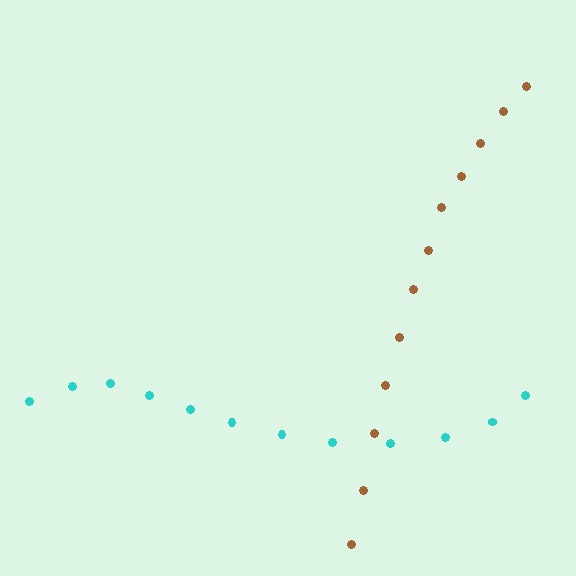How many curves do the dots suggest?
There are 2 distinct paths.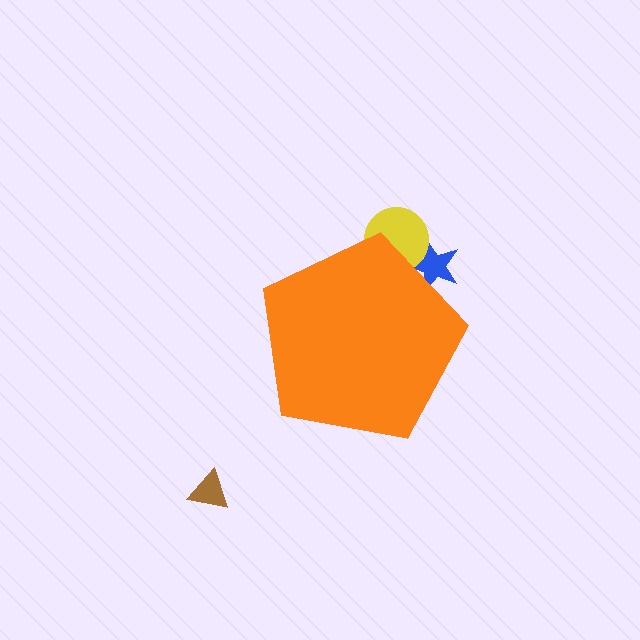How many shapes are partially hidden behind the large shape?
2 shapes are partially hidden.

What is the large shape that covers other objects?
An orange pentagon.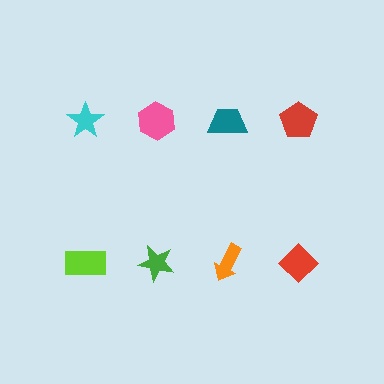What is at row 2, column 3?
An orange arrow.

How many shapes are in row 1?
4 shapes.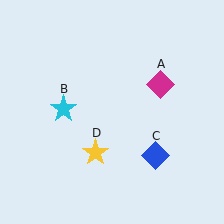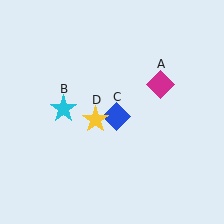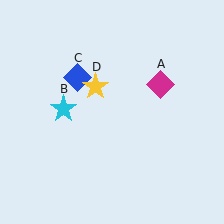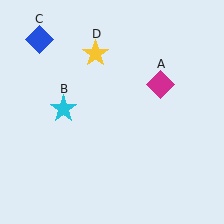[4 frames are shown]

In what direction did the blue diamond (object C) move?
The blue diamond (object C) moved up and to the left.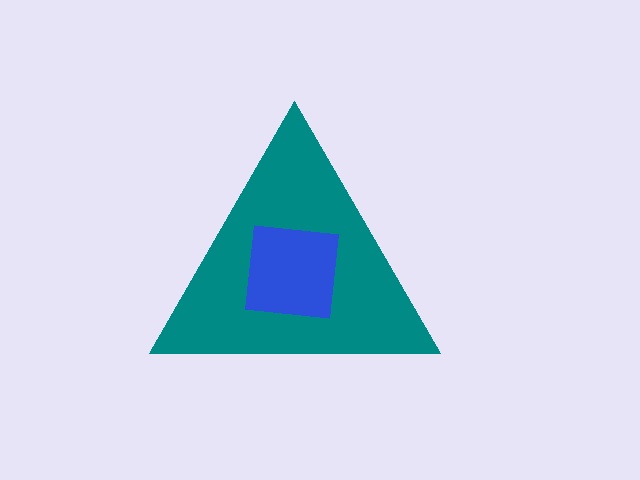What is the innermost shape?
The blue square.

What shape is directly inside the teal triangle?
The blue square.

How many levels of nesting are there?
2.